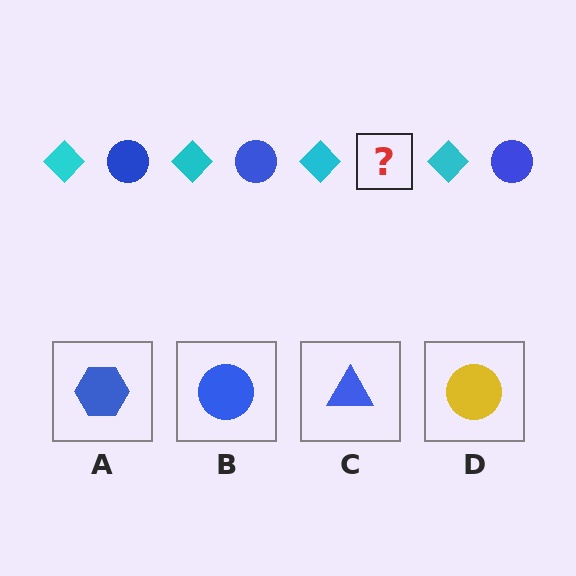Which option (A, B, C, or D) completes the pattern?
B.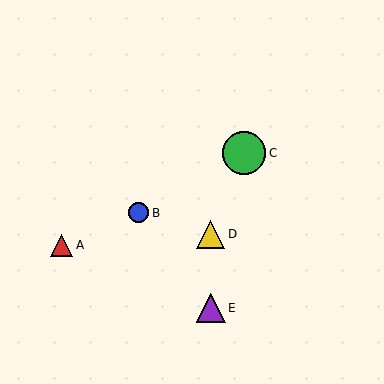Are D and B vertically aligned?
No, D is at x≈211 and B is at x≈139.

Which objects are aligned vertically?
Objects D, E are aligned vertically.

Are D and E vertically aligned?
Yes, both are at x≈211.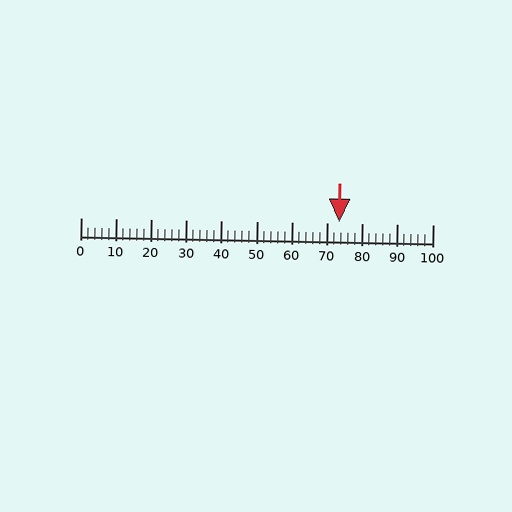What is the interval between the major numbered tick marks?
The major tick marks are spaced 10 units apart.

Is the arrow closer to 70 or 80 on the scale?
The arrow is closer to 70.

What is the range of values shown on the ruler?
The ruler shows values from 0 to 100.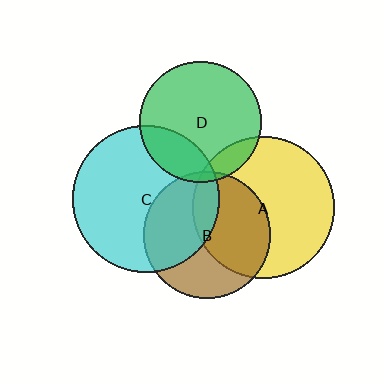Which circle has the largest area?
Circle C (cyan).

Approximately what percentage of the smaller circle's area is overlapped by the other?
Approximately 20%.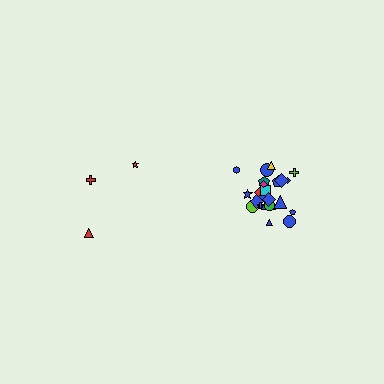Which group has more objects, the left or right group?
The right group.